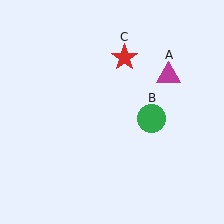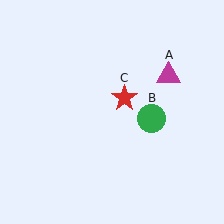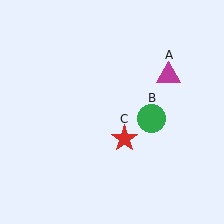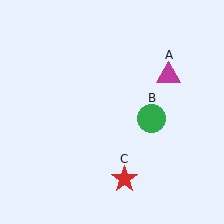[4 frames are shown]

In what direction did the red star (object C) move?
The red star (object C) moved down.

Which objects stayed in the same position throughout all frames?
Magenta triangle (object A) and green circle (object B) remained stationary.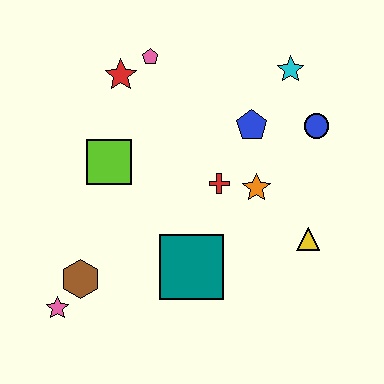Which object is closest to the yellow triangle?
The orange star is closest to the yellow triangle.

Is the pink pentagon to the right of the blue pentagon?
No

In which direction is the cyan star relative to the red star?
The cyan star is to the right of the red star.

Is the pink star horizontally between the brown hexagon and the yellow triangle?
No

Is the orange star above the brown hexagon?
Yes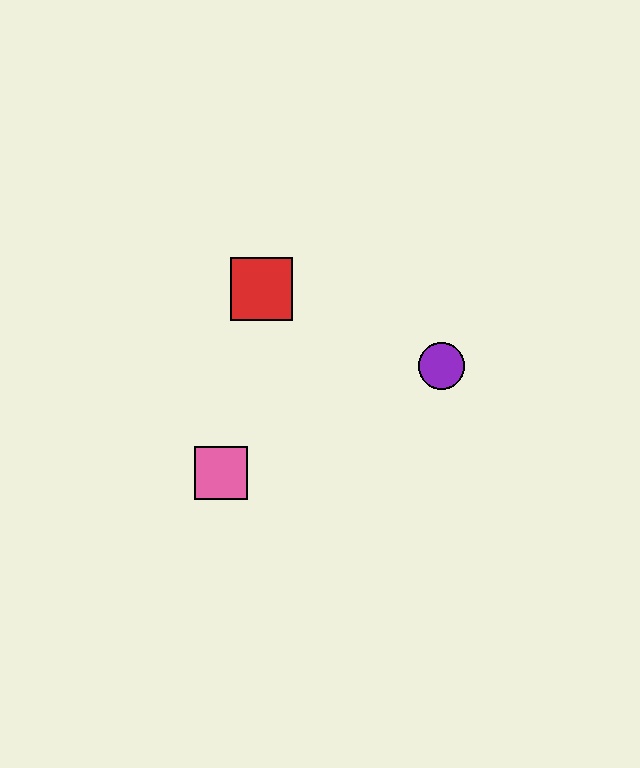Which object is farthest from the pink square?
The purple circle is farthest from the pink square.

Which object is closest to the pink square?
The red square is closest to the pink square.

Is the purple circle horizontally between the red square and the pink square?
No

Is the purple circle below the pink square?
No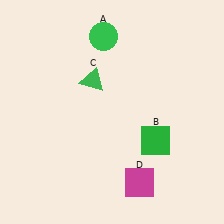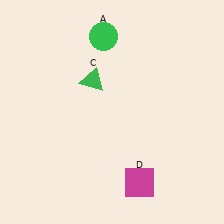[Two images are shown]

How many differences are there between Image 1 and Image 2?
There is 1 difference between the two images.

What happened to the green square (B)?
The green square (B) was removed in Image 2. It was in the bottom-right area of Image 1.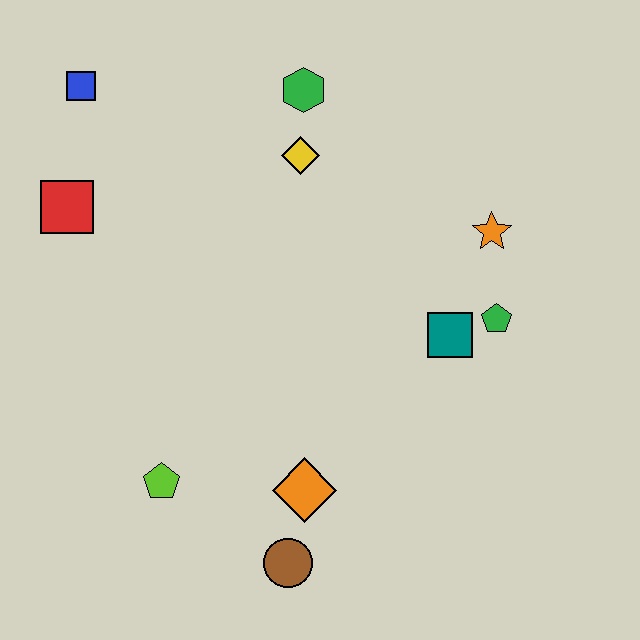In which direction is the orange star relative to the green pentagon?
The orange star is above the green pentagon.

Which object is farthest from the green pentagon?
The blue square is farthest from the green pentagon.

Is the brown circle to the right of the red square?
Yes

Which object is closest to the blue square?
The red square is closest to the blue square.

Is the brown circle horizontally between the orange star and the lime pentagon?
Yes